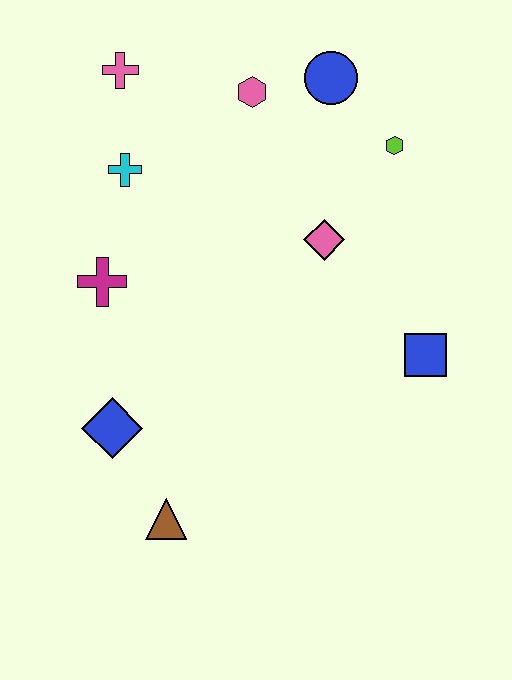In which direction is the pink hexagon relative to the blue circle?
The pink hexagon is to the left of the blue circle.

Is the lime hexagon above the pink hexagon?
No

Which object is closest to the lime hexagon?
The blue circle is closest to the lime hexagon.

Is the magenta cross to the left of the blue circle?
Yes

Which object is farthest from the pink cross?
The brown triangle is farthest from the pink cross.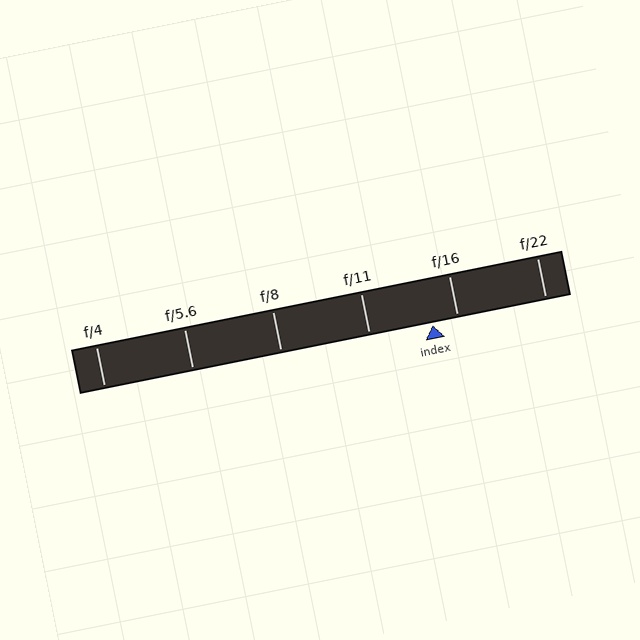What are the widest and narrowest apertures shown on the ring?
The widest aperture shown is f/4 and the narrowest is f/22.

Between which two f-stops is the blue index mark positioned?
The index mark is between f/11 and f/16.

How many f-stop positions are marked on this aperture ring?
There are 6 f-stop positions marked.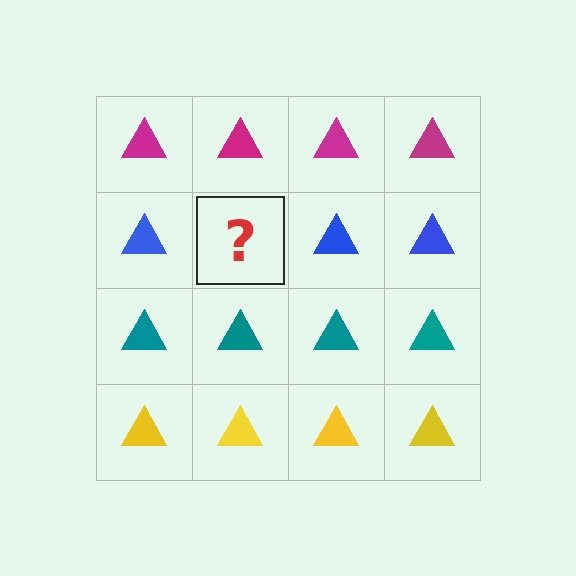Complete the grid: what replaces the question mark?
The question mark should be replaced with a blue triangle.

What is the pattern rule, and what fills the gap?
The rule is that each row has a consistent color. The gap should be filled with a blue triangle.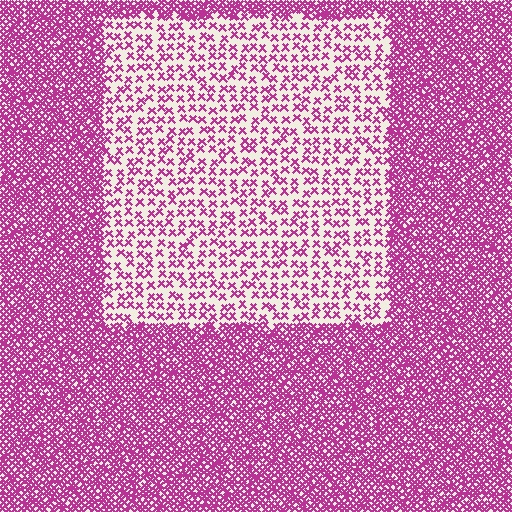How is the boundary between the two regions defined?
The boundary is defined by a change in element density (approximately 2.9x ratio). All elements are the same color, size, and shape.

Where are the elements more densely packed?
The elements are more densely packed outside the rectangle boundary.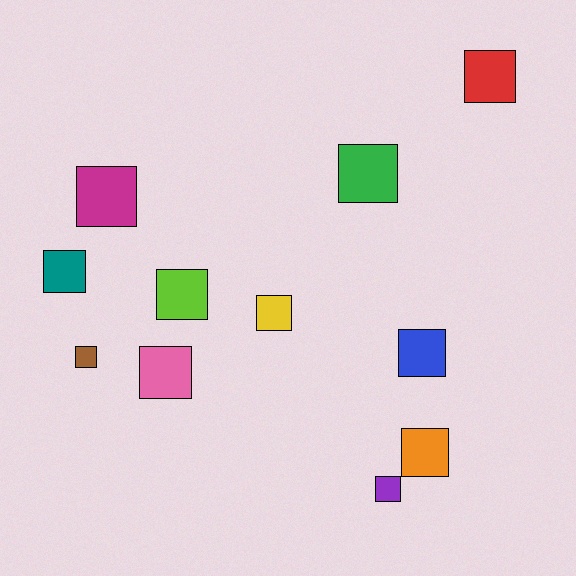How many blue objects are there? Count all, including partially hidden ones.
There is 1 blue object.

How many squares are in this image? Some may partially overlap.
There are 11 squares.